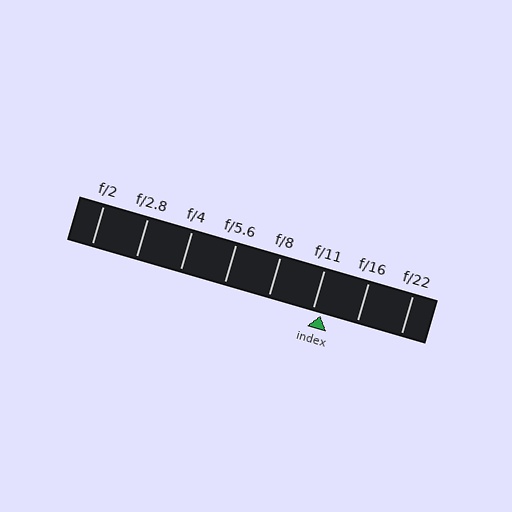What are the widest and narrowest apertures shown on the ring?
The widest aperture shown is f/2 and the narrowest is f/22.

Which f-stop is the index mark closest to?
The index mark is closest to f/11.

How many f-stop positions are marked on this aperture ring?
There are 8 f-stop positions marked.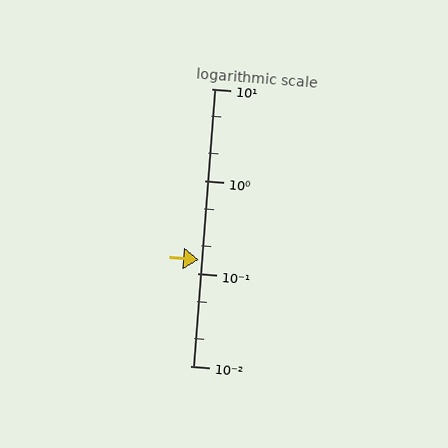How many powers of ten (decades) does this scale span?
The scale spans 3 decades, from 0.01 to 10.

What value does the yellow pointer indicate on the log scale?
The pointer indicates approximately 0.14.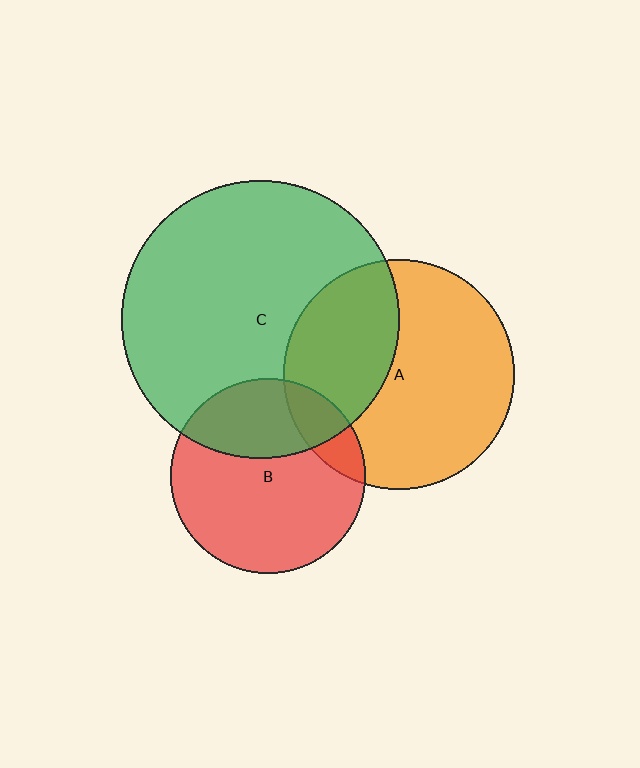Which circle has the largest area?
Circle C (green).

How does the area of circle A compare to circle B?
Approximately 1.4 times.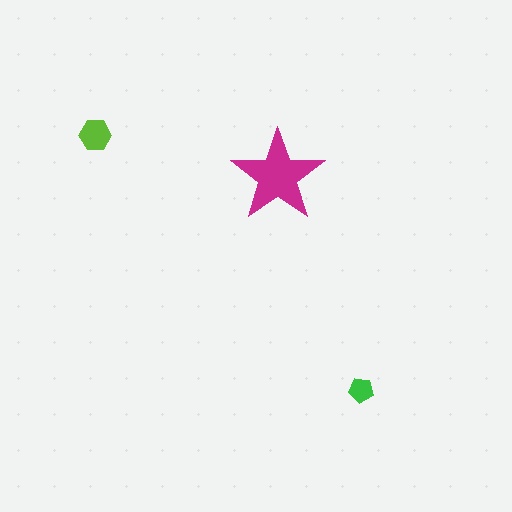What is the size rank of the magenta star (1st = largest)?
1st.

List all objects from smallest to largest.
The green pentagon, the lime hexagon, the magenta star.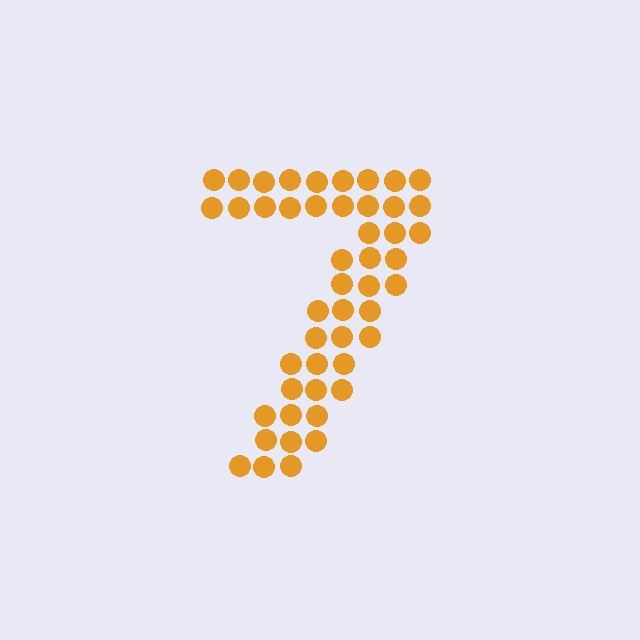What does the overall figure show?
The overall figure shows the digit 7.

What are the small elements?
The small elements are circles.